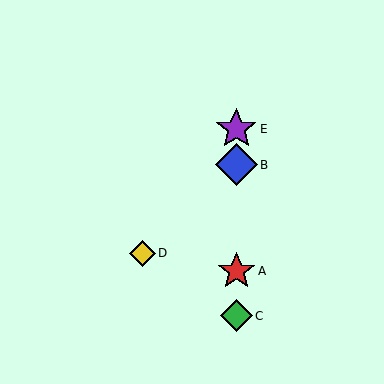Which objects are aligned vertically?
Objects A, B, C, E are aligned vertically.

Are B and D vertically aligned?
No, B is at x≈236 and D is at x≈142.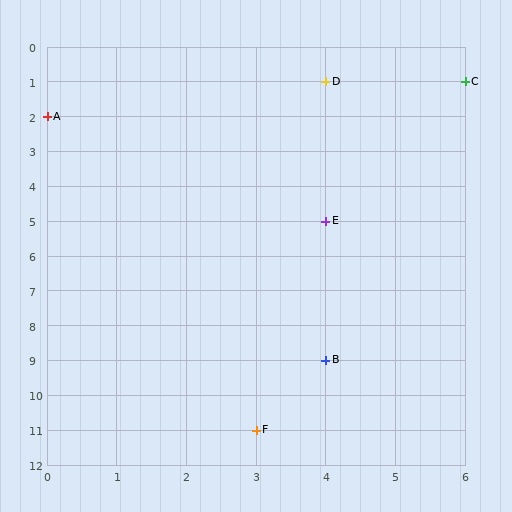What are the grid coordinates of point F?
Point F is at grid coordinates (3, 11).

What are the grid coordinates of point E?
Point E is at grid coordinates (4, 5).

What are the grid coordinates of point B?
Point B is at grid coordinates (4, 9).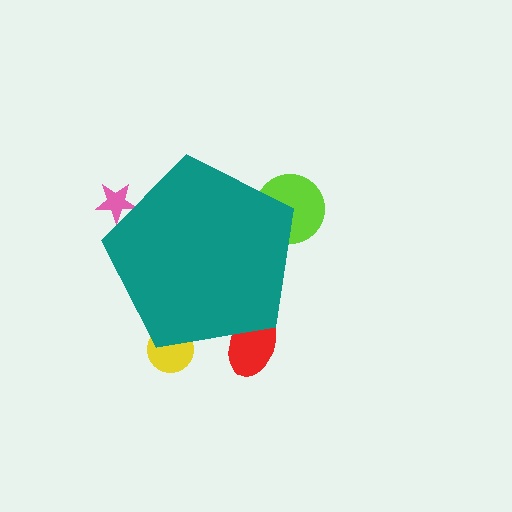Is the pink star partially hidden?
Yes, the pink star is partially hidden behind the teal pentagon.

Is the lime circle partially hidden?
Yes, the lime circle is partially hidden behind the teal pentagon.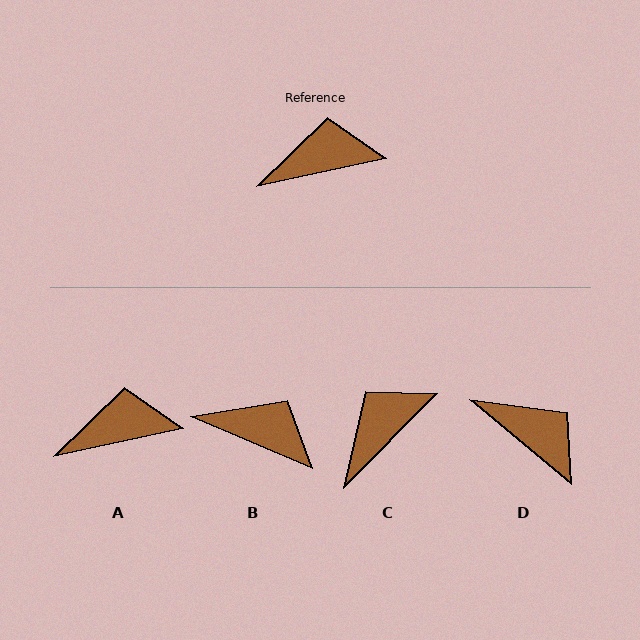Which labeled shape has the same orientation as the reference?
A.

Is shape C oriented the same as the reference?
No, it is off by about 34 degrees.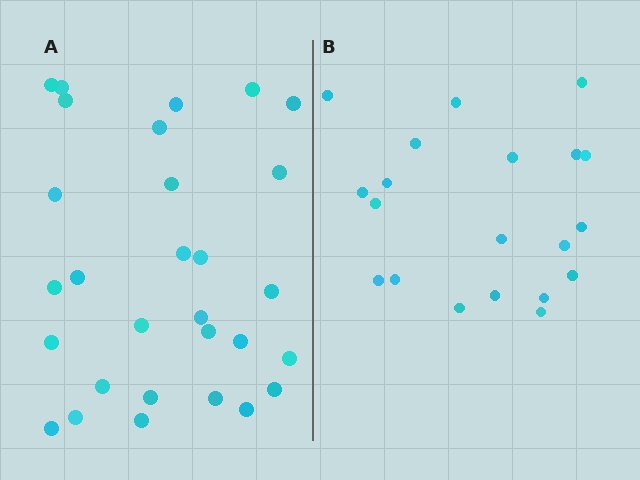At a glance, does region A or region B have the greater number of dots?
Region A (the left region) has more dots.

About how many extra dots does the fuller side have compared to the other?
Region A has roughly 8 or so more dots than region B.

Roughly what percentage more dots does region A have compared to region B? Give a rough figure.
About 45% more.